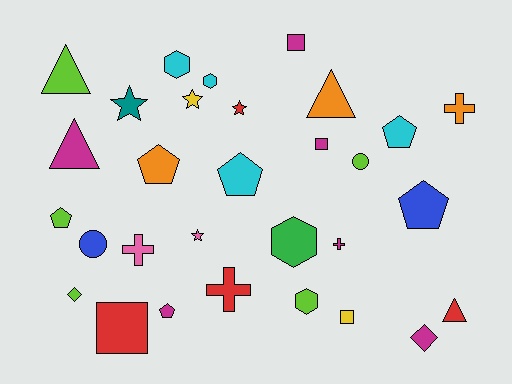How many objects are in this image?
There are 30 objects.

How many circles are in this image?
There are 2 circles.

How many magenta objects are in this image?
There are 6 magenta objects.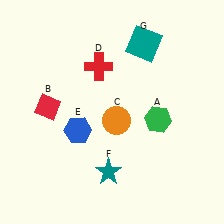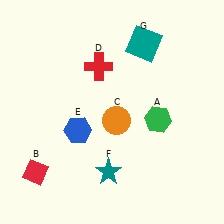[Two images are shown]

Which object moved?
The red diamond (B) moved down.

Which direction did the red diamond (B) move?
The red diamond (B) moved down.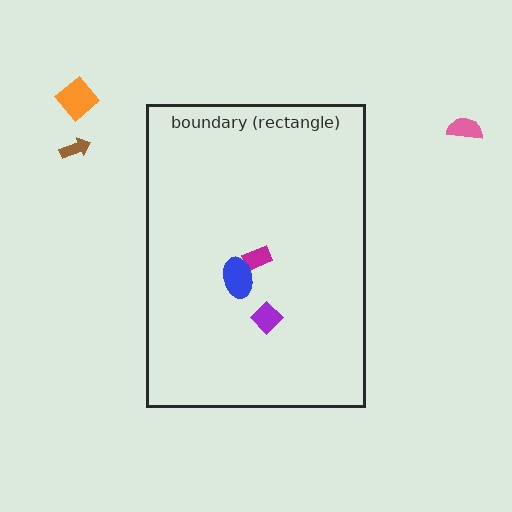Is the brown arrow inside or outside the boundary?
Outside.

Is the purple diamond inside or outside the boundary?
Inside.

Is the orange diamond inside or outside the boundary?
Outside.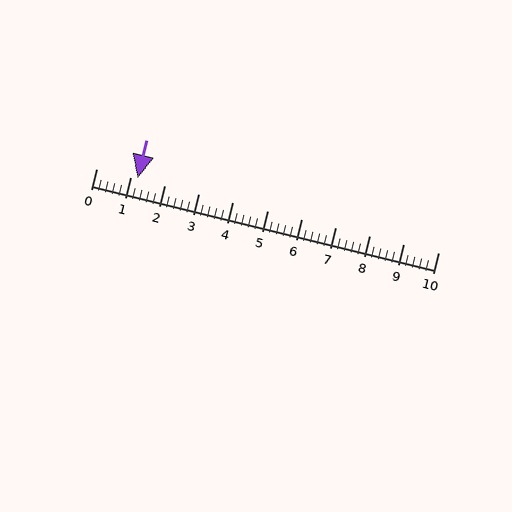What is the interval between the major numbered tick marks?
The major tick marks are spaced 1 units apart.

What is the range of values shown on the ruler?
The ruler shows values from 0 to 10.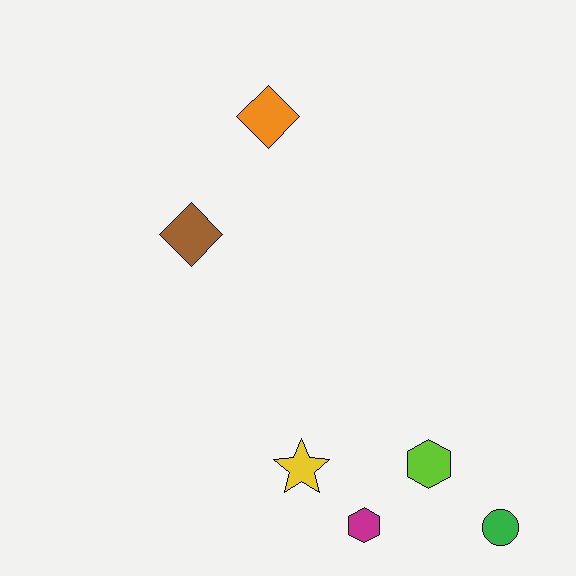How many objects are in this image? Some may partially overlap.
There are 6 objects.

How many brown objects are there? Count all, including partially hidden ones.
There is 1 brown object.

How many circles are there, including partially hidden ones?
There is 1 circle.